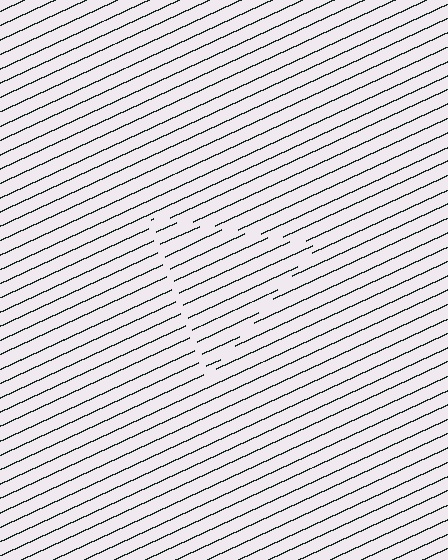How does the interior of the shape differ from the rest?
The interior of the shape contains the same grating, shifted by half a period — the contour is defined by the phase discontinuity where line-ends from the inner and outer gratings abut.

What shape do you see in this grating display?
An illusory triangle. The interior of the shape contains the same grating, shifted by half a period — the contour is defined by the phase discontinuity where line-ends from the inner and outer gratings abut.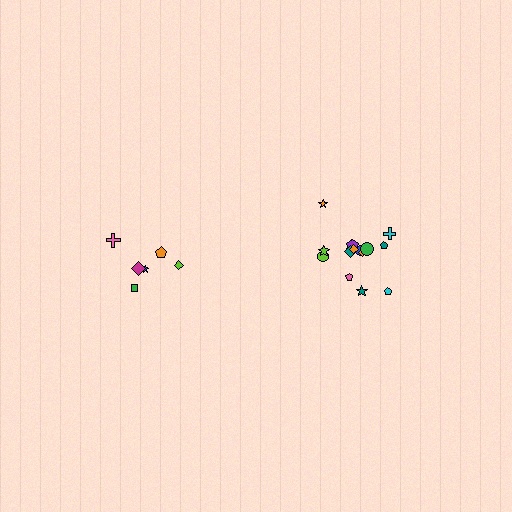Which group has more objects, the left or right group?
The right group.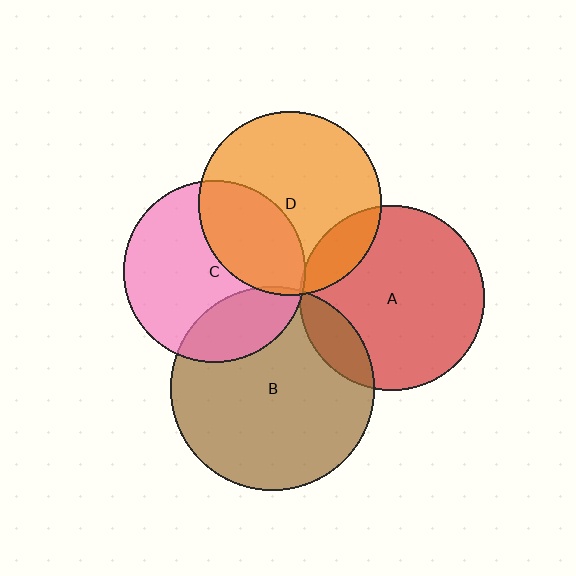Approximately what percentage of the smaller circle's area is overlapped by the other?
Approximately 15%.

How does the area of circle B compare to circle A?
Approximately 1.2 times.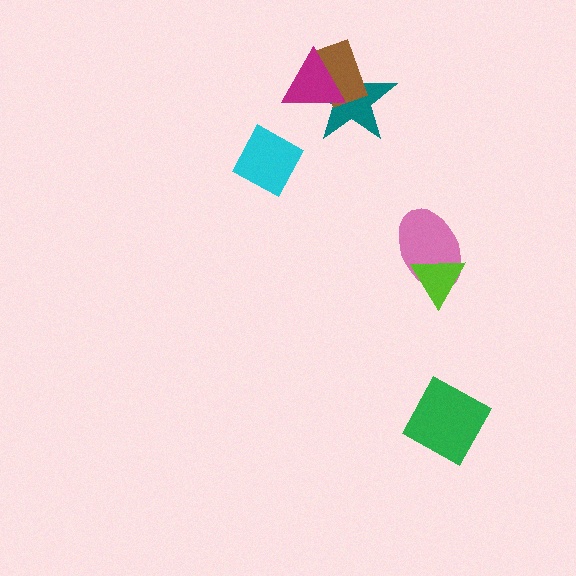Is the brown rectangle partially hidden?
Yes, it is partially covered by another shape.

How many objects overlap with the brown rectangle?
2 objects overlap with the brown rectangle.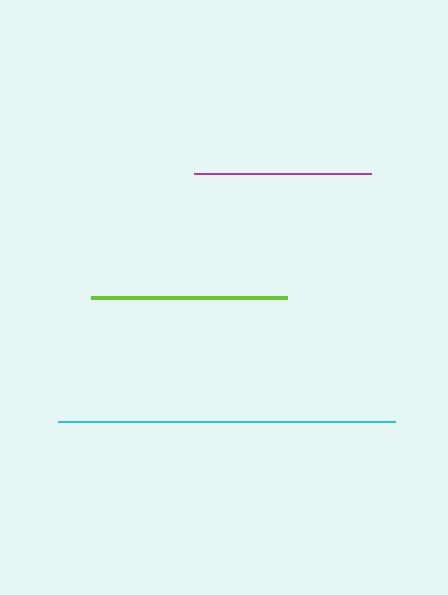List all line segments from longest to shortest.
From longest to shortest: cyan, lime, magenta.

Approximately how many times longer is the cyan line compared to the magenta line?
The cyan line is approximately 1.9 times the length of the magenta line.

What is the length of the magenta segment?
The magenta segment is approximately 177 pixels long.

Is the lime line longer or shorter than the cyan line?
The cyan line is longer than the lime line.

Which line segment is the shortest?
The magenta line is the shortest at approximately 177 pixels.